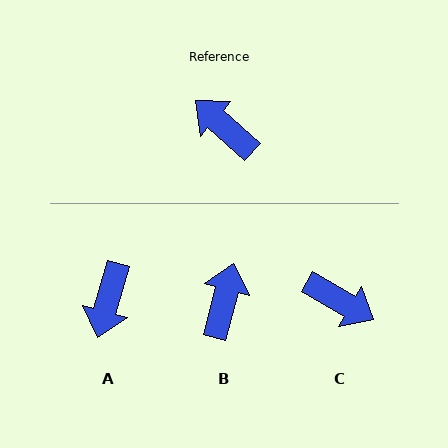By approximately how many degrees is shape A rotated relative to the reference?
Approximately 116 degrees counter-clockwise.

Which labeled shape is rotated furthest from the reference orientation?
C, about 169 degrees away.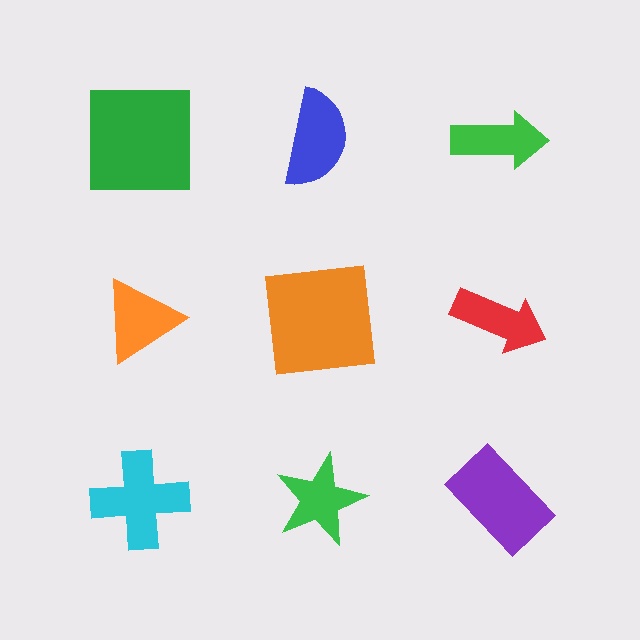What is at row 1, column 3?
A green arrow.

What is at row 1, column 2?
A blue semicircle.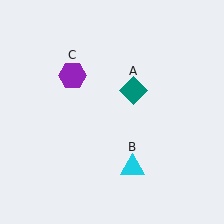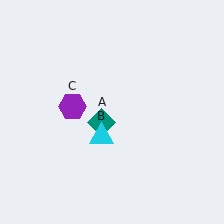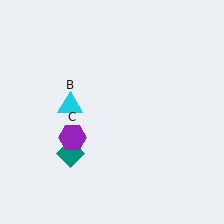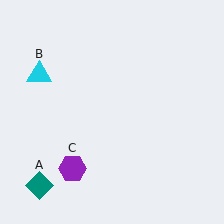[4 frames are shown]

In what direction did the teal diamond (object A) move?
The teal diamond (object A) moved down and to the left.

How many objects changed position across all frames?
3 objects changed position: teal diamond (object A), cyan triangle (object B), purple hexagon (object C).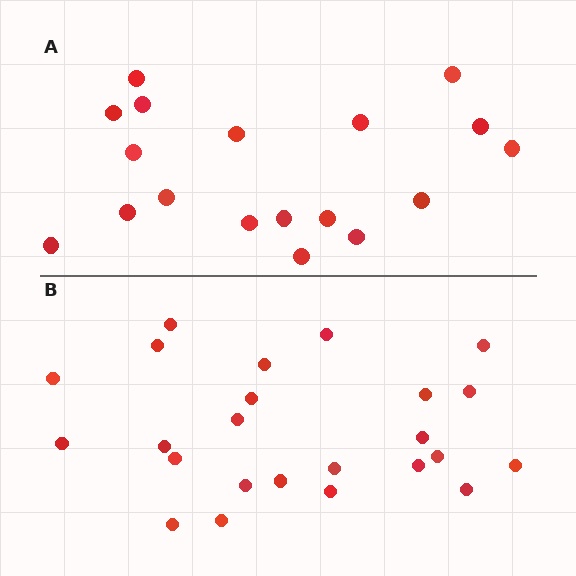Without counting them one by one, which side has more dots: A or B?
Region B (the bottom region) has more dots.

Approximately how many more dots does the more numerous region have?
Region B has about 6 more dots than region A.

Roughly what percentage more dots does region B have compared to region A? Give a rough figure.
About 35% more.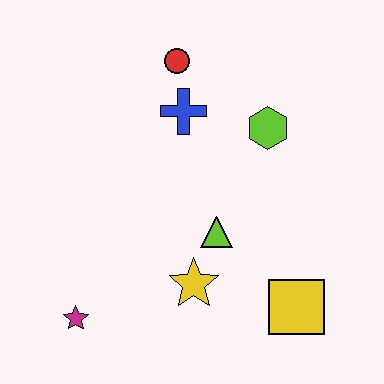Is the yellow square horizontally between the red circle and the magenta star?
No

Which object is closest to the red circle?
The blue cross is closest to the red circle.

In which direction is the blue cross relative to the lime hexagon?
The blue cross is to the left of the lime hexagon.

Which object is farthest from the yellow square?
The red circle is farthest from the yellow square.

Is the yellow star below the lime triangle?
Yes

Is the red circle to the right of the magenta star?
Yes